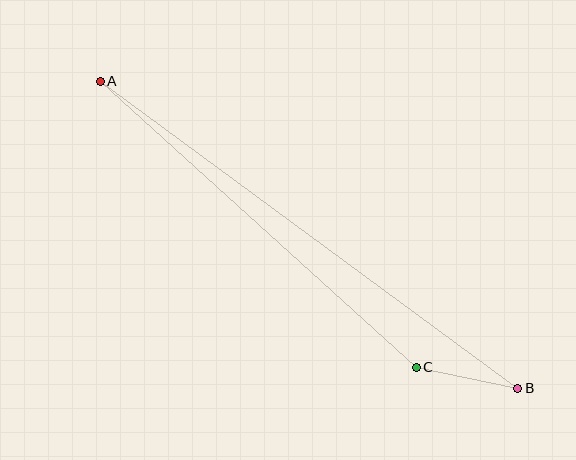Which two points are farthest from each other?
Points A and B are farthest from each other.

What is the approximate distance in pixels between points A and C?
The distance between A and C is approximately 427 pixels.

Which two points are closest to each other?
Points B and C are closest to each other.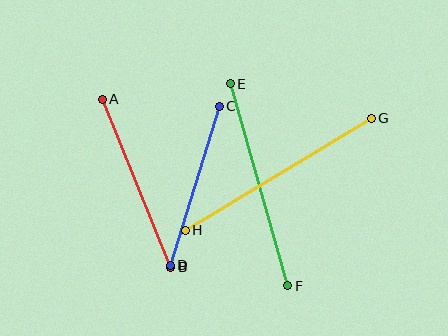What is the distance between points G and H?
The distance is approximately 217 pixels.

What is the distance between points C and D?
The distance is approximately 166 pixels.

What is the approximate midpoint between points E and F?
The midpoint is at approximately (259, 185) pixels.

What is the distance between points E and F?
The distance is approximately 210 pixels.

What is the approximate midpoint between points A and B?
The midpoint is at approximately (136, 183) pixels.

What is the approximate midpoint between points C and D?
The midpoint is at approximately (195, 186) pixels.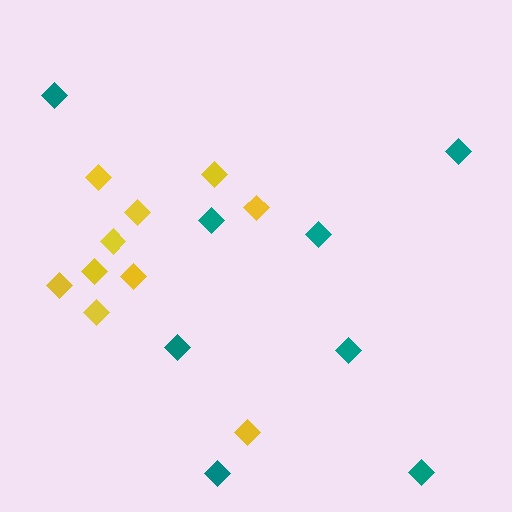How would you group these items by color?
There are 2 groups: one group of yellow diamonds (10) and one group of teal diamonds (8).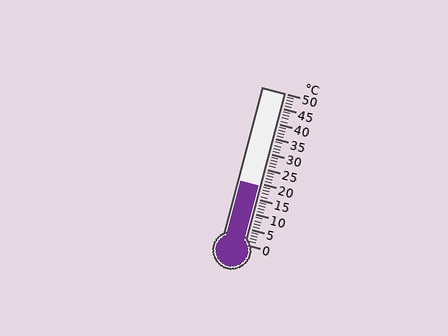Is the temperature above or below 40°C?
The temperature is below 40°C.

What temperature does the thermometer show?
The thermometer shows approximately 19°C.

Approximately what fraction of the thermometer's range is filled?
The thermometer is filled to approximately 40% of its range.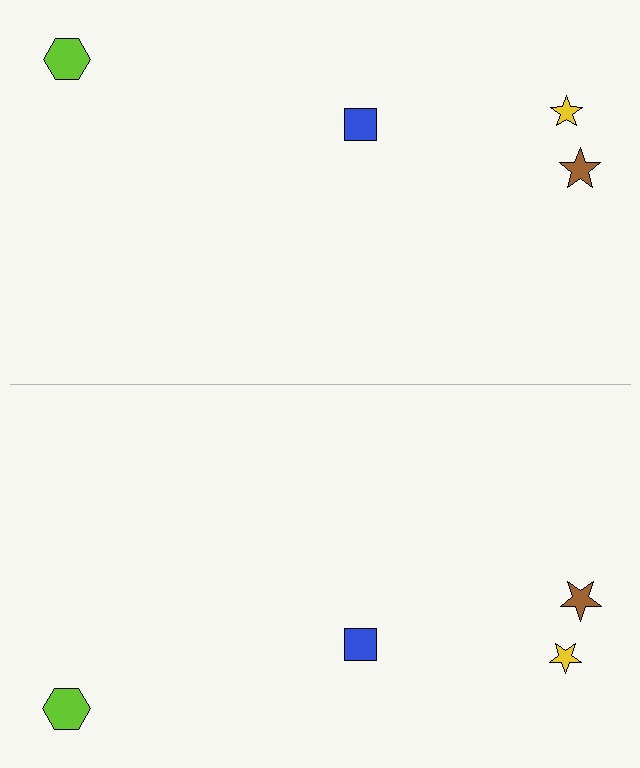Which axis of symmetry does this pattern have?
The pattern has a horizontal axis of symmetry running through the center of the image.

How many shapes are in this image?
There are 8 shapes in this image.